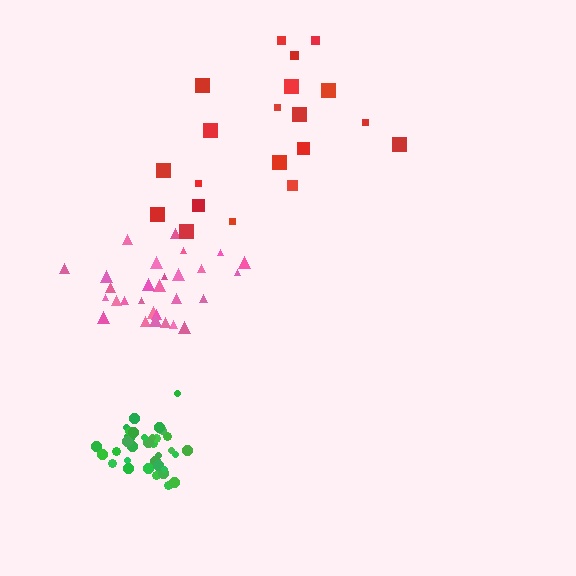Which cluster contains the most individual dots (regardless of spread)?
Green (34).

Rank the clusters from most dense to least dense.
green, pink, red.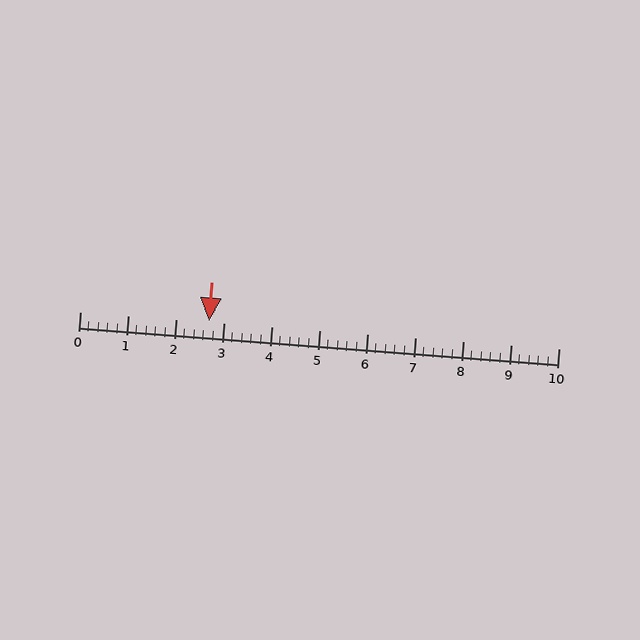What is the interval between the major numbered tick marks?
The major tick marks are spaced 1 units apart.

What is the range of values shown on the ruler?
The ruler shows values from 0 to 10.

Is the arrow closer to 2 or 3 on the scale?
The arrow is closer to 3.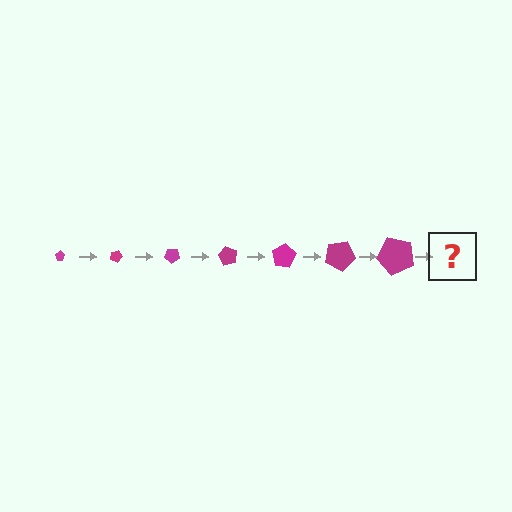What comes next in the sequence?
The next element should be a pentagon, larger than the previous one and rotated 140 degrees from the start.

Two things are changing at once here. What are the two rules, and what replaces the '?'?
The two rules are that the pentagon grows larger each step and it rotates 20 degrees each step. The '?' should be a pentagon, larger than the previous one and rotated 140 degrees from the start.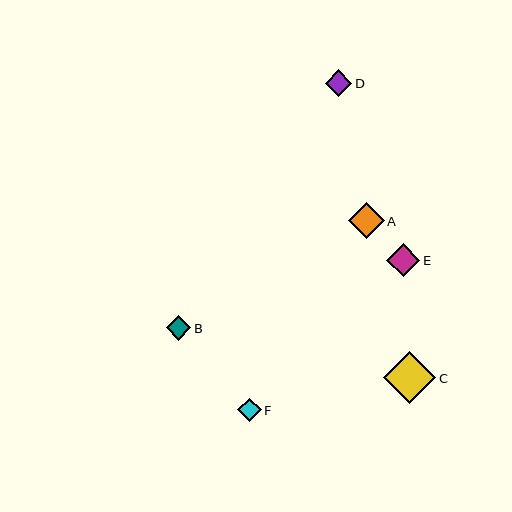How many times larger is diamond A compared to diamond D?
Diamond A is approximately 1.3 times the size of diamond D.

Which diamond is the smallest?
Diamond F is the smallest with a size of approximately 24 pixels.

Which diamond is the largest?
Diamond C is the largest with a size of approximately 52 pixels.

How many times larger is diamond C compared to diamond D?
Diamond C is approximately 1.9 times the size of diamond D.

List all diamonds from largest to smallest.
From largest to smallest: C, A, E, D, B, F.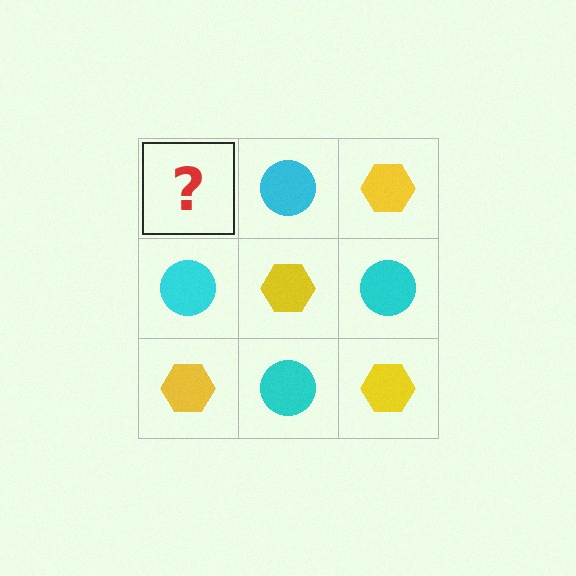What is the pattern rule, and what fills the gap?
The rule is that it alternates yellow hexagon and cyan circle in a checkerboard pattern. The gap should be filled with a yellow hexagon.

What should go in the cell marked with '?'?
The missing cell should contain a yellow hexagon.